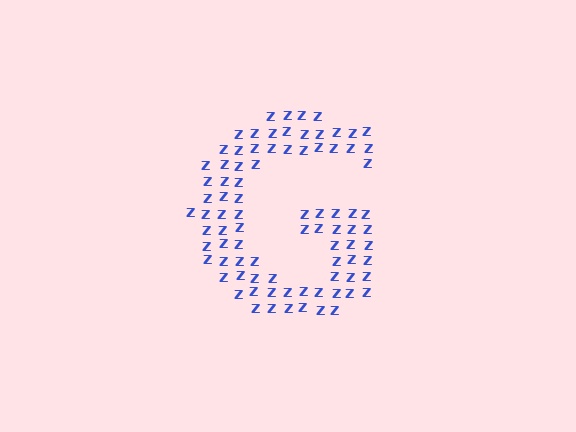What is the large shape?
The large shape is the letter G.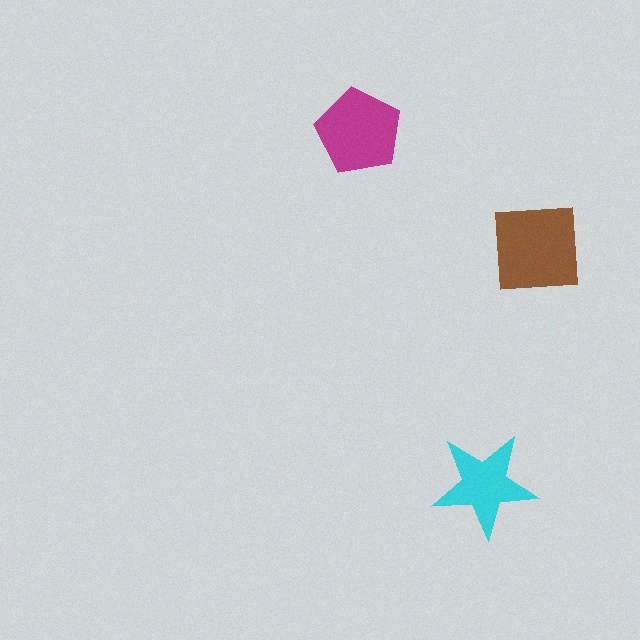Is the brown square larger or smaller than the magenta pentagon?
Larger.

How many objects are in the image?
There are 3 objects in the image.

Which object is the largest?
The brown square.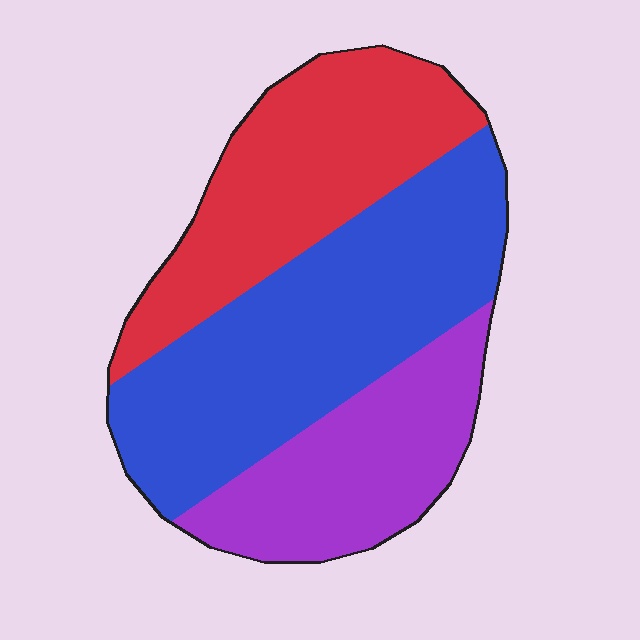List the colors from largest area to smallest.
From largest to smallest: blue, red, purple.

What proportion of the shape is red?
Red takes up between a quarter and a half of the shape.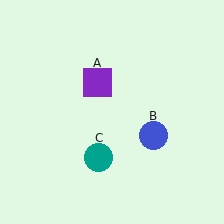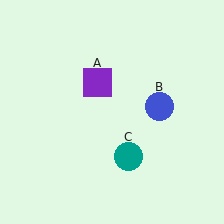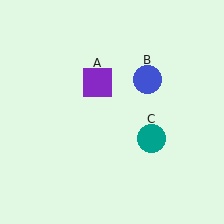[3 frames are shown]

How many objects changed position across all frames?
2 objects changed position: blue circle (object B), teal circle (object C).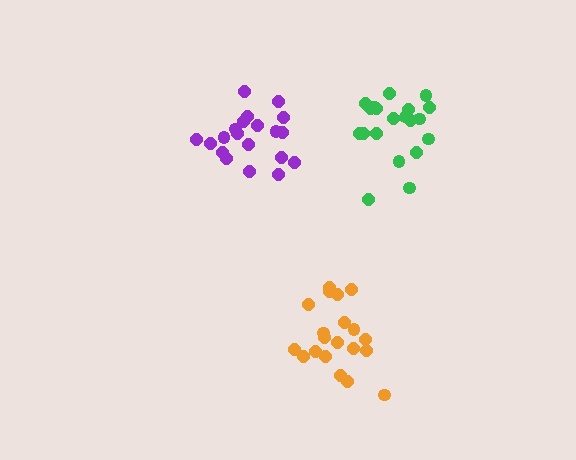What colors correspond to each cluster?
The clusters are colored: green, purple, orange.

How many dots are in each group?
Group 1: 20 dots, Group 2: 20 dots, Group 3: 20 dots (60 total).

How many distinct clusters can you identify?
There are 3 distinct clusters.